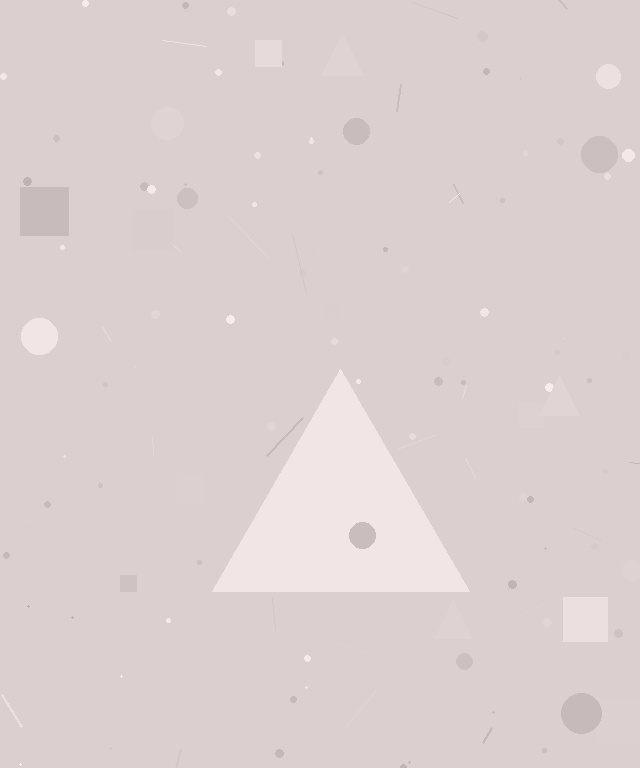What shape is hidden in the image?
A triangle is hidden in the image.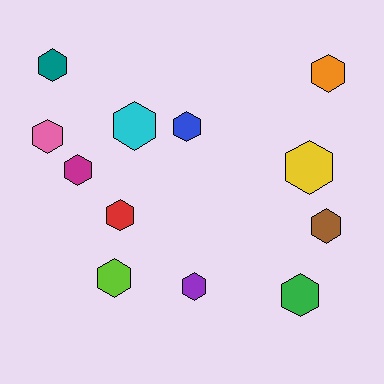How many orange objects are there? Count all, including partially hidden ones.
There is 1 orange object.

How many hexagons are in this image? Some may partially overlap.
There are 12 hexagons.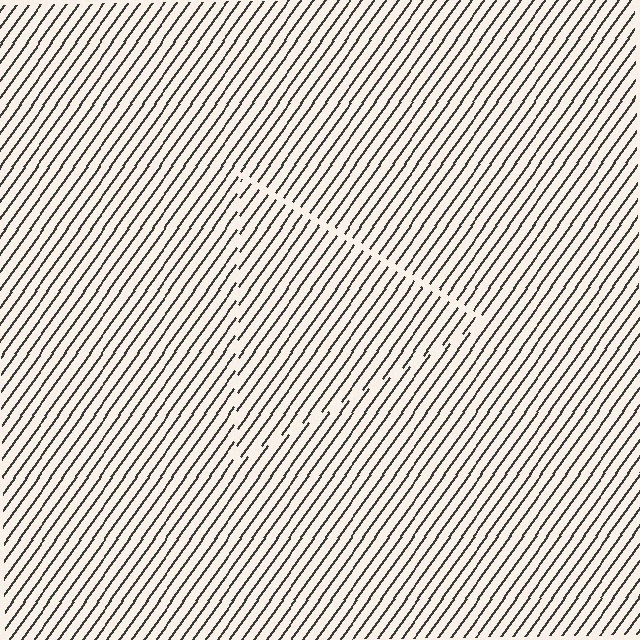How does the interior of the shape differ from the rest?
The interior of the shape contains the same grating, shifted by half a period — the contour is defined by the phase discontinuity where line-ends from the inner and outer gratings abut.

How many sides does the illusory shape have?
3 sides — the line-ends trace a triangle.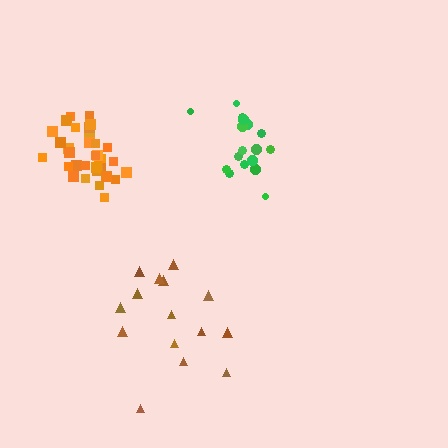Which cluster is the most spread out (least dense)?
Brown.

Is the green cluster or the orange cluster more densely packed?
Orange.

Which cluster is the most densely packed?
Orange.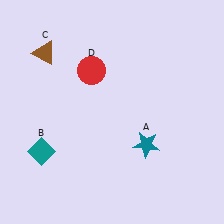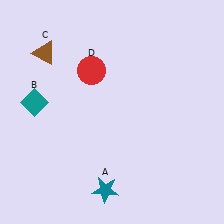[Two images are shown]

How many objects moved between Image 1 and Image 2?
2 objects moved between the two images.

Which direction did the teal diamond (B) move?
The teal diamond (B) moved up.